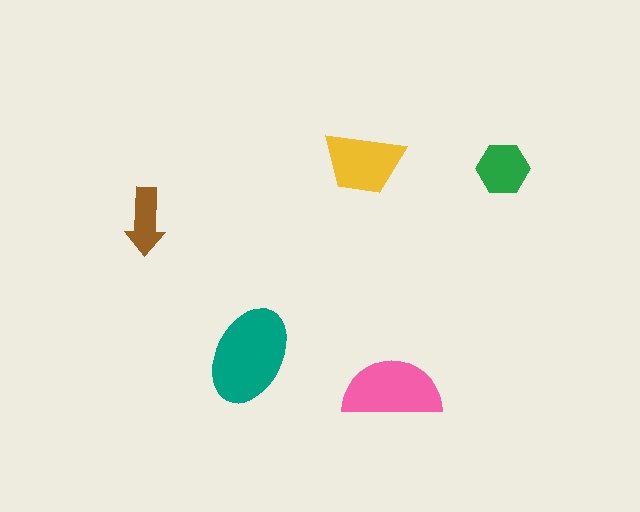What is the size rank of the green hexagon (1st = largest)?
4th.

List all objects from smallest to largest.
The brown arrow, the green hexagon, the yellow trapezoid, the pink semicircle, the teal ellipse.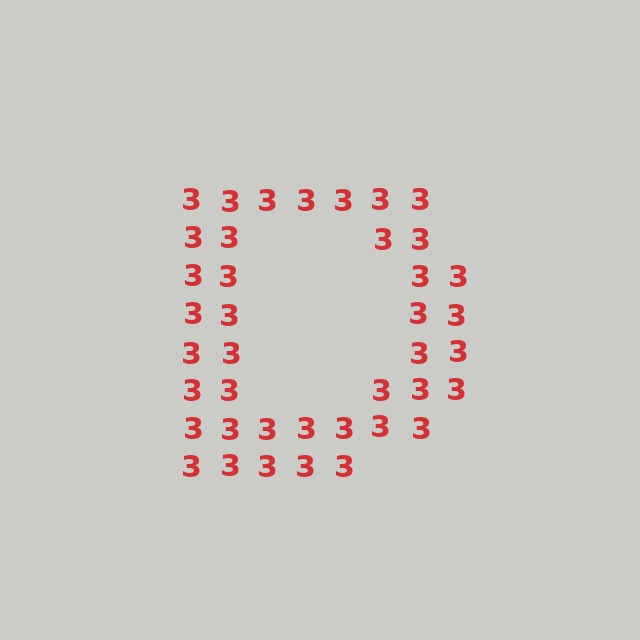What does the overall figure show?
The overall figure shows the letter D.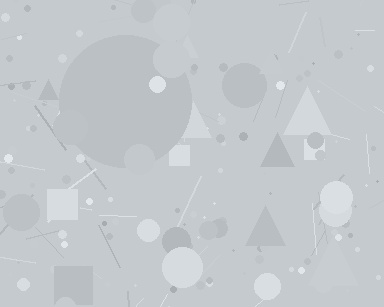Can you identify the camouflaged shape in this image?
The camouflaged shape is a circle.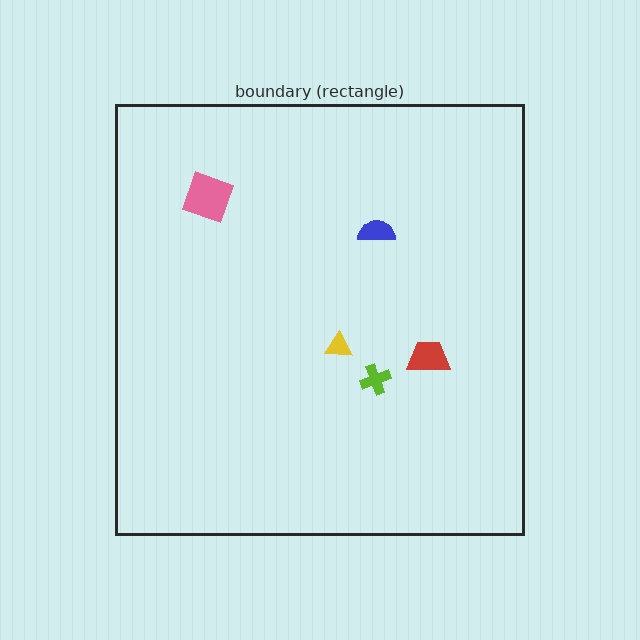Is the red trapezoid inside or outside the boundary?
Inside.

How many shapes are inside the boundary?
5 inside, 0 outside.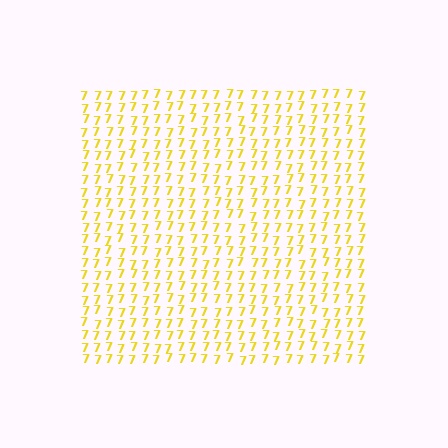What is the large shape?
The large shape is a square.